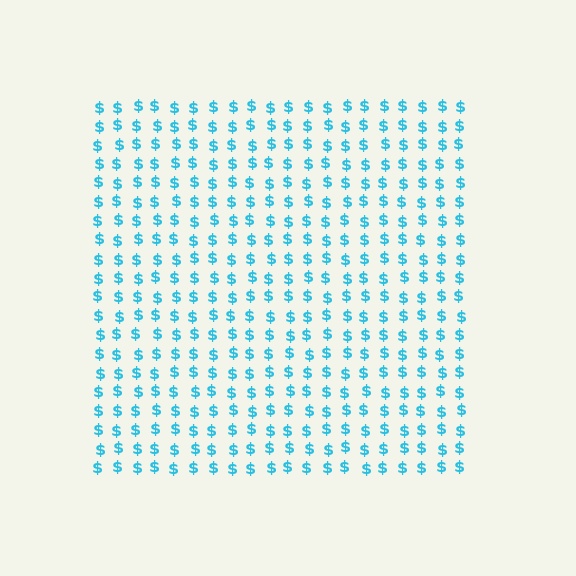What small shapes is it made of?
It is made of small dollar signs.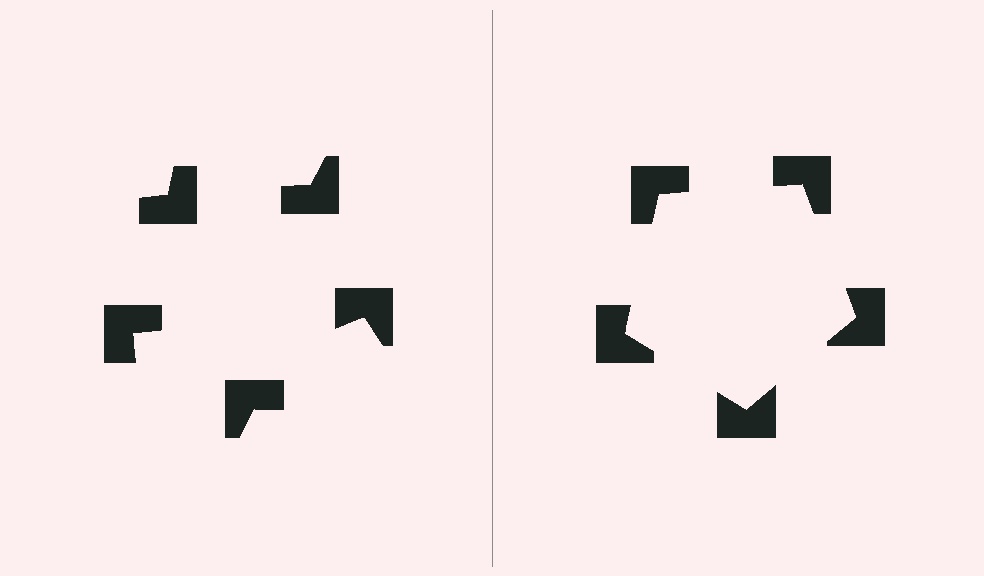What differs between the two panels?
The notched squares are positioned identically on both sides; only the wedge orientations differ. On the right they align to a pentagon; on the left they are misaligned.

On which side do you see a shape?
An illusory pentagon appears on the right side. On the left side the wedge cuts are rotated, so no coherent shape forms.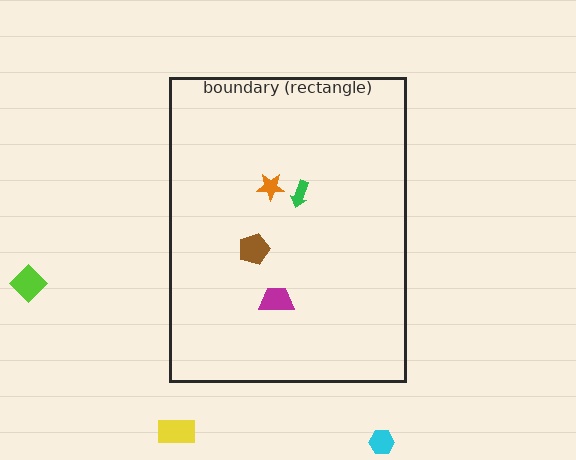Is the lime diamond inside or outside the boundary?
Outside.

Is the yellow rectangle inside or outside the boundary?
Outside.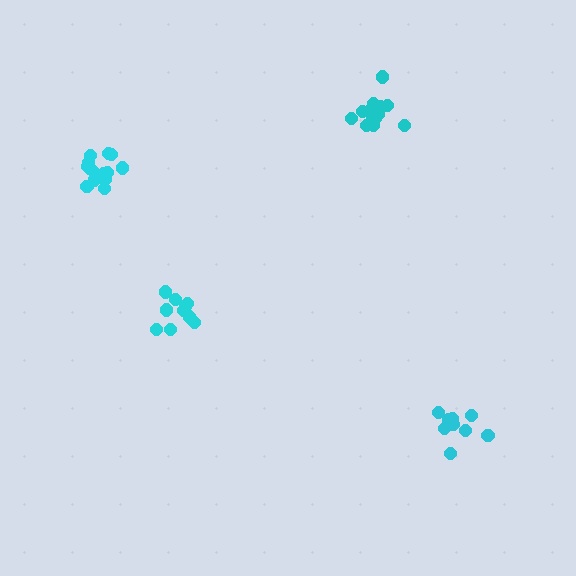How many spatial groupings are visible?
There are 4 spatial groupings.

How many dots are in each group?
Group 1: 15 dots, Group 2: 10 dots, Group 3: 15 dots, Group 4: 9 dots (49 total).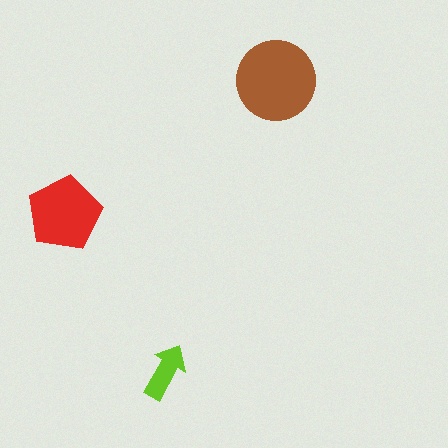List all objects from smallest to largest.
The lime arrow, the red pentagon, the brown circle.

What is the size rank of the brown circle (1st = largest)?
1st.